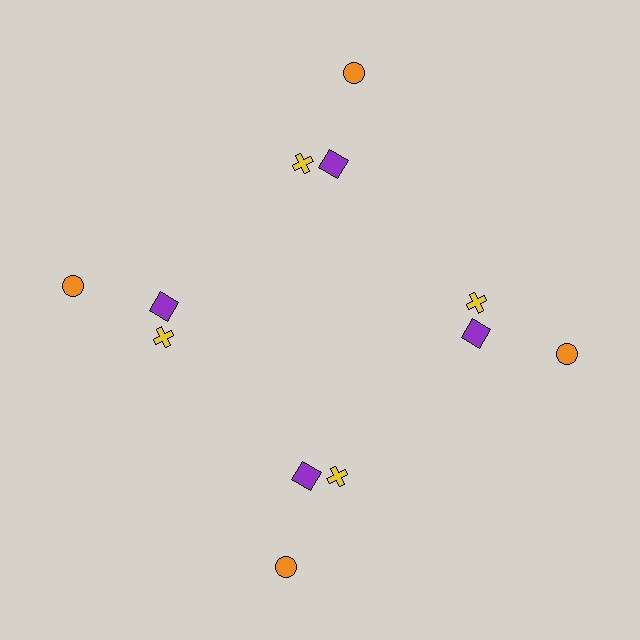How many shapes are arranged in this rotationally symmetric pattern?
There are 12 shapes, arranged in 4 groups of 3.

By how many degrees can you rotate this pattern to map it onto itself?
The pattern maps onto itself every 90 degrees of rotation.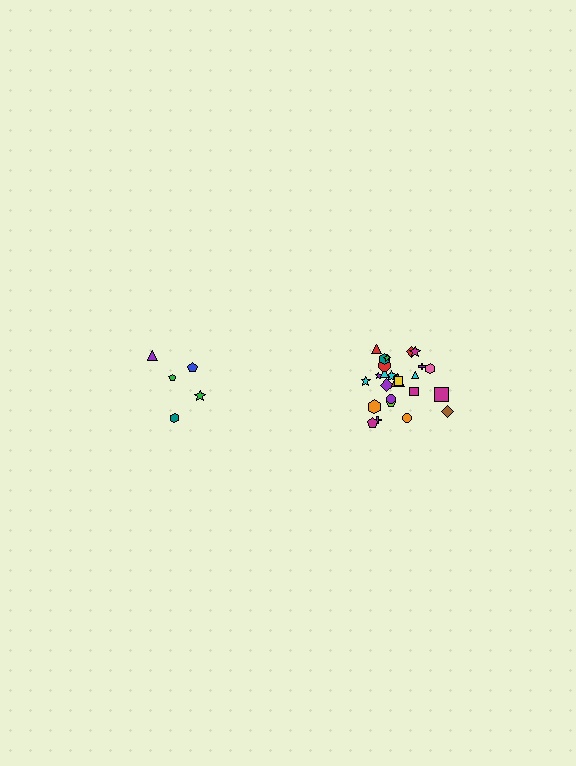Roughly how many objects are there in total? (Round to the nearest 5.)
Roughly 30 objects in total.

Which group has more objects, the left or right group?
The right group.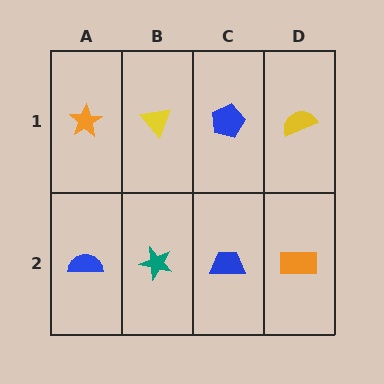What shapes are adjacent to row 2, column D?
A yellow semicircle (row 1, column D), a blue trapezoid (row 2, column C).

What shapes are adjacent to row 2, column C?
A blue pentagon (row 1, column C), a teal star (row 2, column B), an orange rectangle (row 2, column D).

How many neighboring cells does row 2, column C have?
3.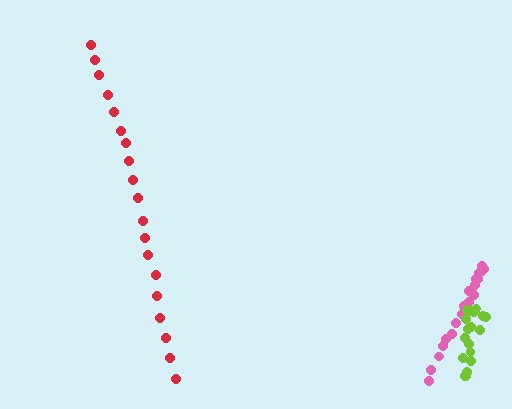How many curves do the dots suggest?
There are 3 distinct paths.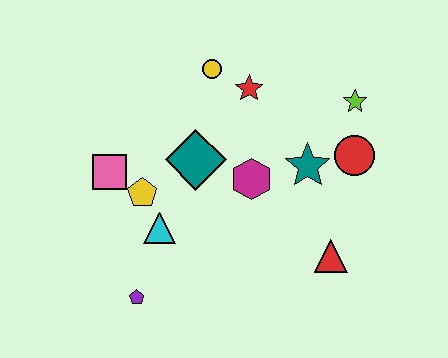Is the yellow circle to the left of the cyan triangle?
No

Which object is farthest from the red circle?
The purple pentagon is farthest from the red circle.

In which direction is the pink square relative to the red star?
The pink square is to the left of the red star.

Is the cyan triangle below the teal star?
Yes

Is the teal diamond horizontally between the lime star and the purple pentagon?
Yes